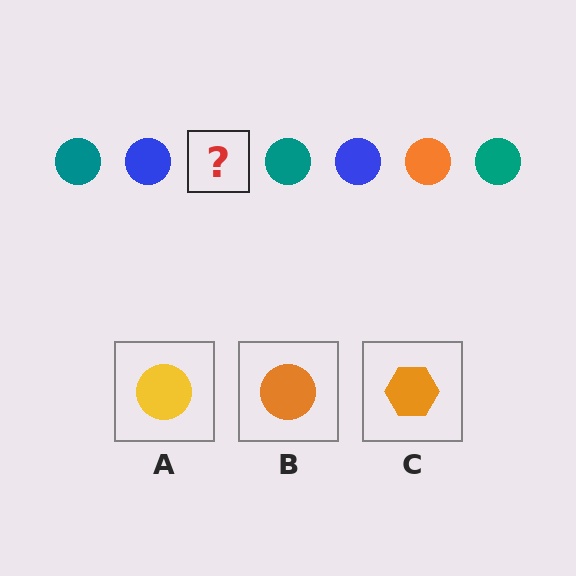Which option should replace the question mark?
Option B.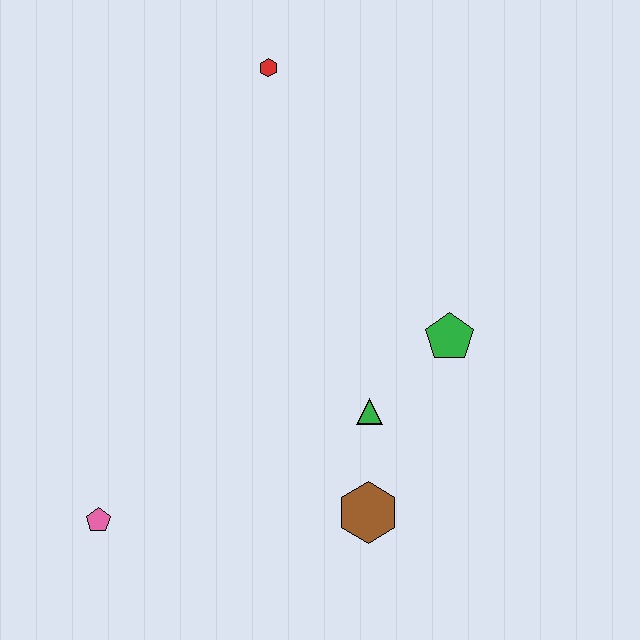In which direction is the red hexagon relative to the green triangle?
The red hexagon is above the green triangle.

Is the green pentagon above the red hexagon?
No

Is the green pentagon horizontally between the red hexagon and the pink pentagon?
No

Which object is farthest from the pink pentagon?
The red hexagon is farthest from the pink pentagon.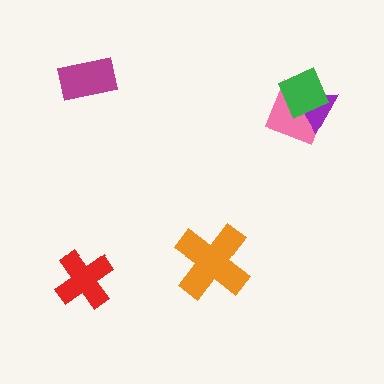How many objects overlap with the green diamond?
2 objects overlap with the green diamond.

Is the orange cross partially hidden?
No, no other shape covers it.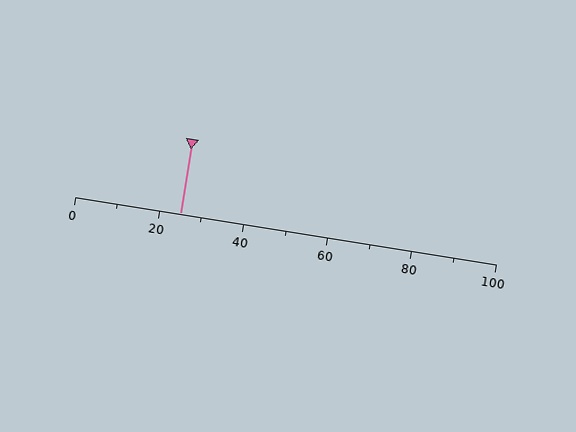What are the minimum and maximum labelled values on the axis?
The axis runs from 0 to 100.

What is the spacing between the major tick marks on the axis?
The major ticks are spaced 20 apart.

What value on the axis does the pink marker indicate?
The marker indicates approximately 25.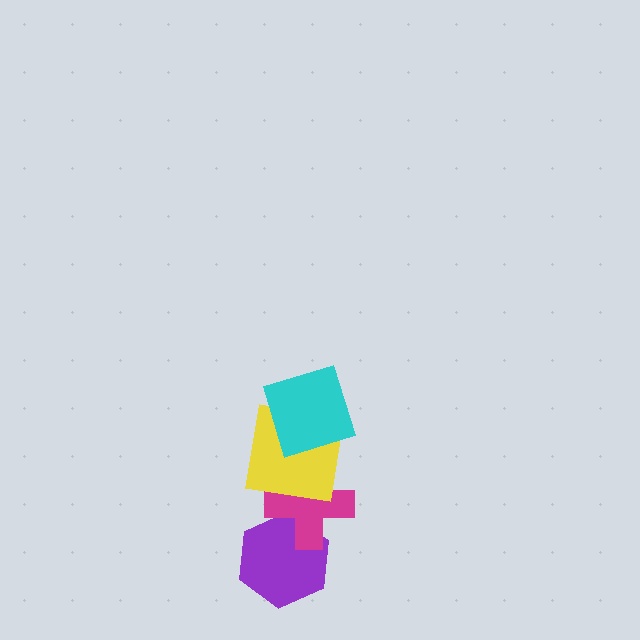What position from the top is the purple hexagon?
The purple hexagon is 4th from the top.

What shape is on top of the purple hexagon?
The magenta cross is on top of the purple hexagon.